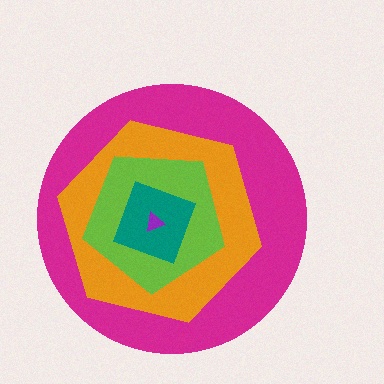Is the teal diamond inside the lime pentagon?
Yes.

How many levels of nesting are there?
5.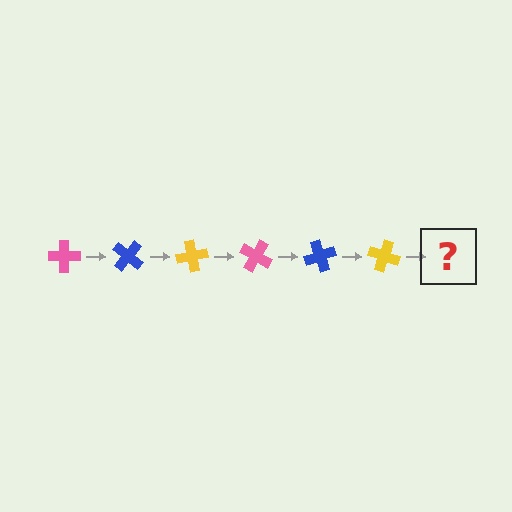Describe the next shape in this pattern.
It should be a pink cross, rotated 240 degrees from the start.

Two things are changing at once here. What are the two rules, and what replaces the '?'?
The two rules are that it rotates 40 degrees each step and the color cycles through pink, blue, and yellow. The '?' should be a pink cross, rotated 240 degrees from the start.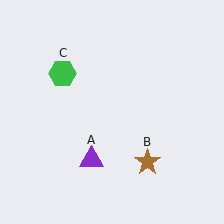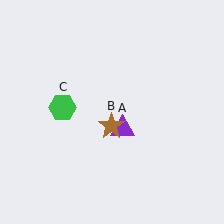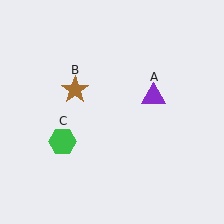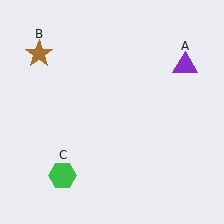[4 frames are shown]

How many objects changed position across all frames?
3 objects changed position: purple triangle (object A), brown star (object B), green hexagon (object C).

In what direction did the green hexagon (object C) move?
The green hexagon (object C) moved down.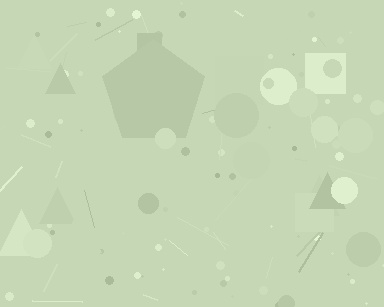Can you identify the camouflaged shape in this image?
The camouflaged shape is a pentagon.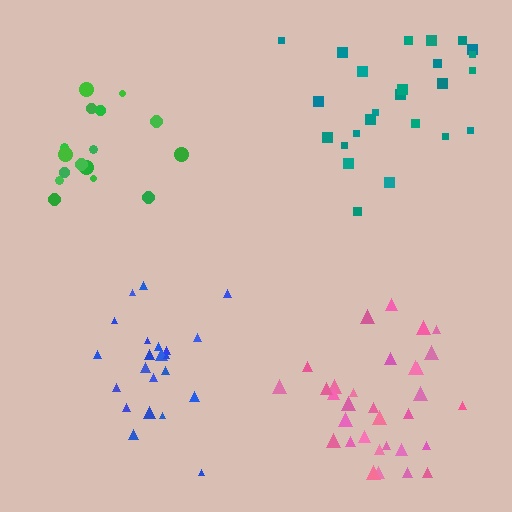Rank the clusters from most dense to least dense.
pink, green, blue, teal.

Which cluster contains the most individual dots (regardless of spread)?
Pink (32).